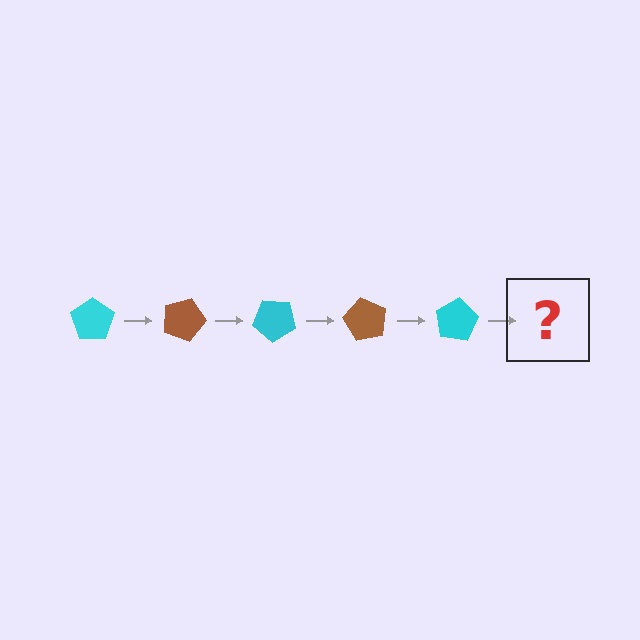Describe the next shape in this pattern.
It should be a brown pentagon, rotated 100 degrees from the start.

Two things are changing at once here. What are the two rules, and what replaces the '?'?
The two rules are that it rotates 20 degrees each step and the color cycles through cyan and brown. The '?' should be a brown pentagon, rotated 100 degrees from the start.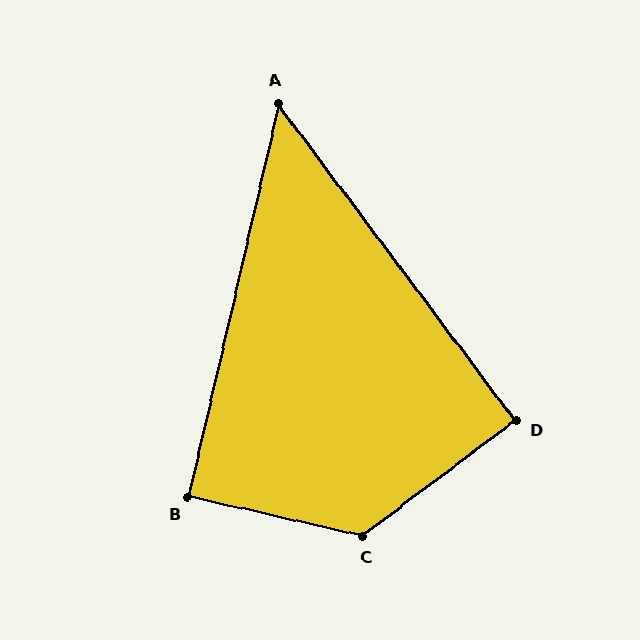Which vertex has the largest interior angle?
C, at approximately 130 degrees.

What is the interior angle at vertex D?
Approximately 90 degrees (approximately right).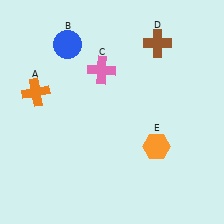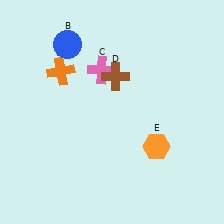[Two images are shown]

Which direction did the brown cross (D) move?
The brown cross (D) moved left.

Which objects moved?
The objects that moved are: the orange cross (A), the brown cross (D).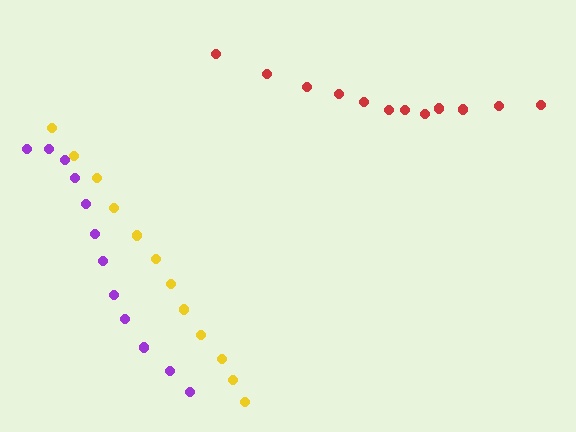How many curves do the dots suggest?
There are 3 distinct paths.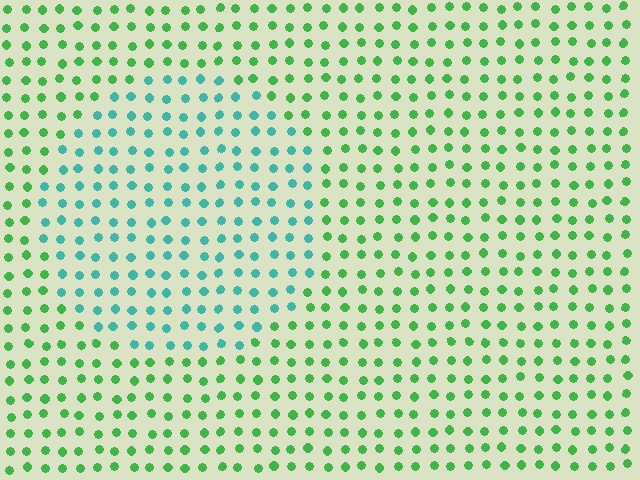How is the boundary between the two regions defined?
The boundary is defined purely by a slight shift in hue (about 48 degrees). Spacing, size, and orientation are identical on both sides.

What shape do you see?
I see a circle.